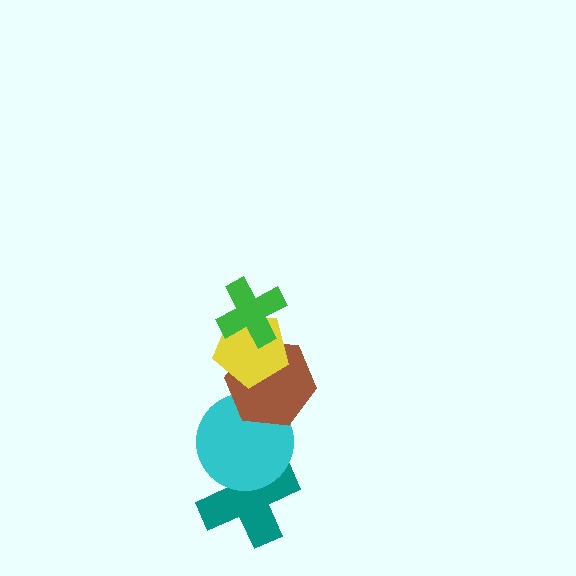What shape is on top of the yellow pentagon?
The green cross is on top of the yellow pentagon.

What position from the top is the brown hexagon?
The brown hexagon is 3rd from the top.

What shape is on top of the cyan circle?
The brown hexagon is on top of the cyan circle.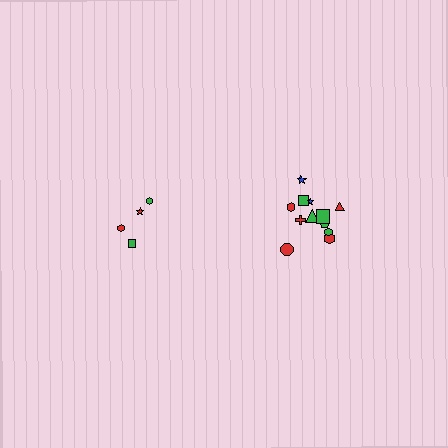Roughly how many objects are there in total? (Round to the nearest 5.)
Roughly 15 objects in total.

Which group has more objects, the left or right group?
The right group.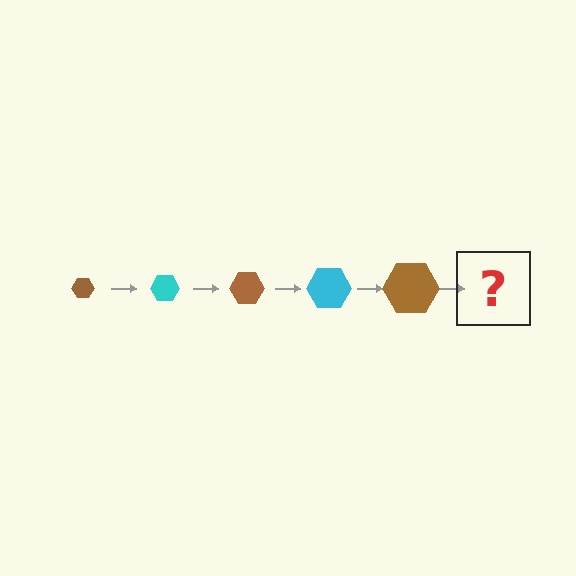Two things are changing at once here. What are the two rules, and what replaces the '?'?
The two rules are that the hexagon grows larger each step and the color cycles through brown and cyan. The '?' should be a cyan hexagon, larger than the previous one.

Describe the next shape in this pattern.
It should be a cyan hexagon, larger than the previous one.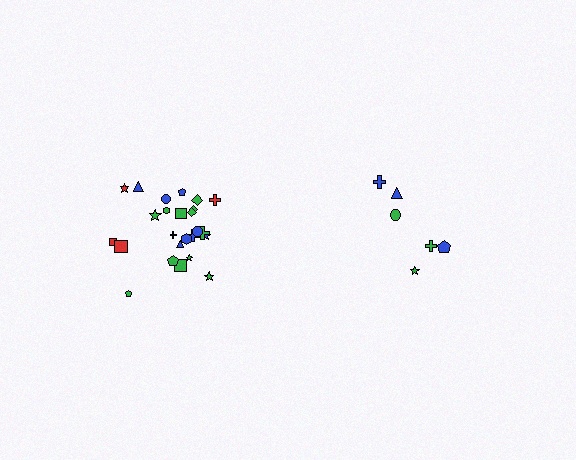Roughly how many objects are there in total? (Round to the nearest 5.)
Roughly 30 objects in total.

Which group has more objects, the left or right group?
The left group.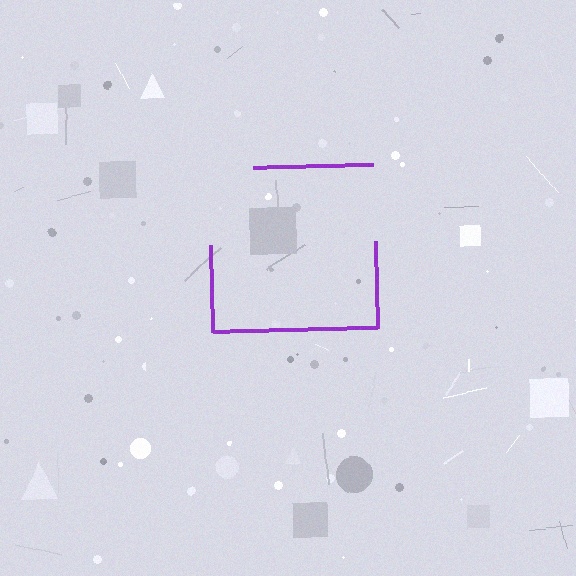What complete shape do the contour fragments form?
The contour fragments form a square.